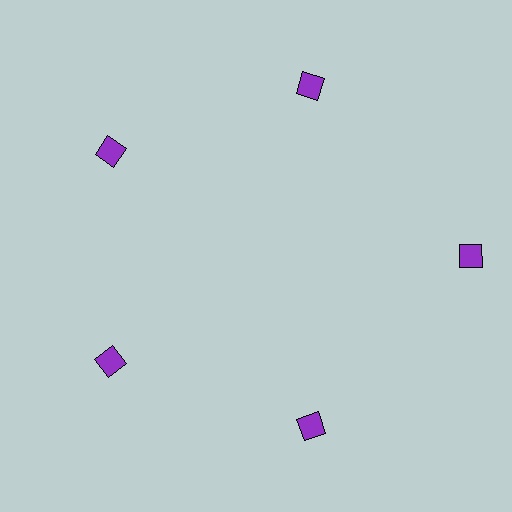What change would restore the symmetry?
The symmetry would be restored by moving it inward, back onto the ring so that all 5 squares sit at equal angles and equal distance from the center.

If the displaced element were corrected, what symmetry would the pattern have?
It would have 5-fold rotational symmetry — the pattern would map onto itself every 72 degrees.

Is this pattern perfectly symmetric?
No. The 5 purple squares are arranged in a ring, but one element near the 3 o'clock position is pushed outward from the center, breaking the 5-fold rotational symmetry.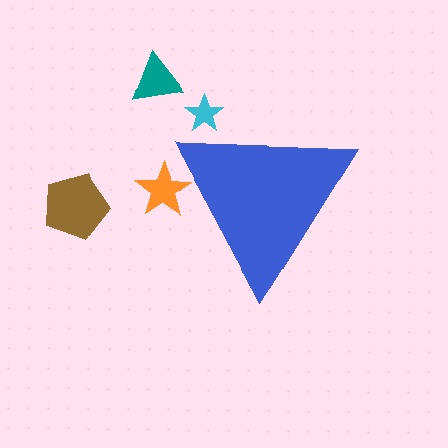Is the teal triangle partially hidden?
No, the teal triangle is fully visible.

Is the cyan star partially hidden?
Yes, the cyan star is partially hidden behind the blue triangle.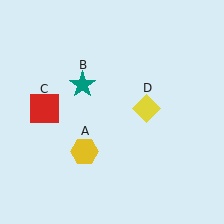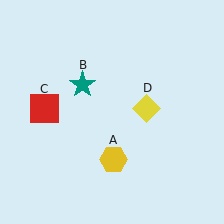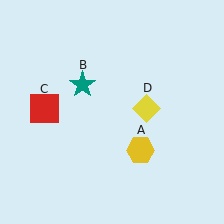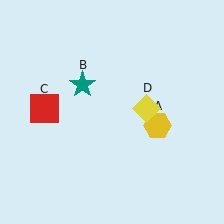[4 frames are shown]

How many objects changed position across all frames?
1 object changed position: yellow hexagon (object A).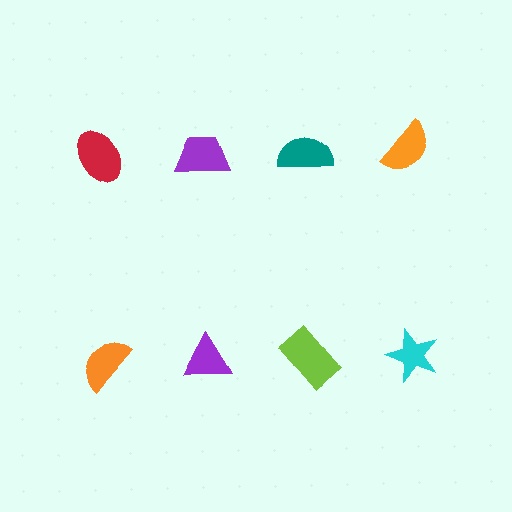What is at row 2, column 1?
An orange semicircle.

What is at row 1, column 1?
A red ellipse.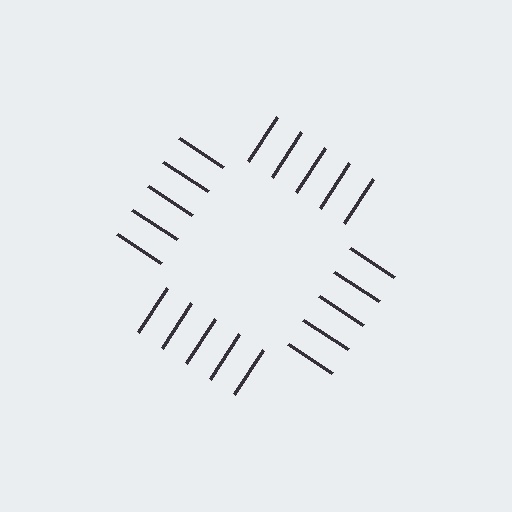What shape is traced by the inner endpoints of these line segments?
An illusory square — the line segments terminate on its edges but no continuous stroke is drawn.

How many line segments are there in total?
20 — 5 along each of the 4 edges.